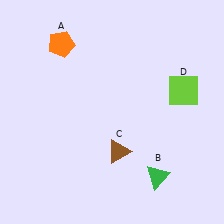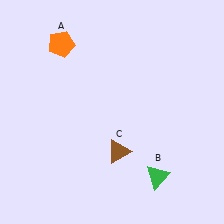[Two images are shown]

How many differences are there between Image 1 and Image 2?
There is 1 difference between the two images.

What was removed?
The lime square (D) was removed in Image 2.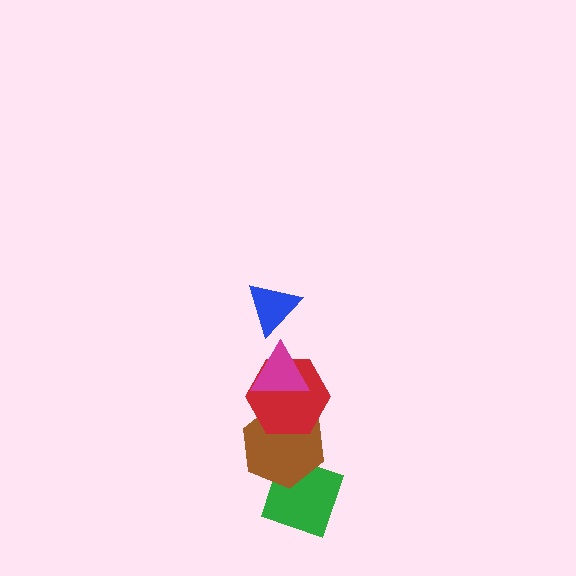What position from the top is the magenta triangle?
The magenta triangle is 2nd from the top.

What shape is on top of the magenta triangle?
The blue triangle is on top of the magenta triangle.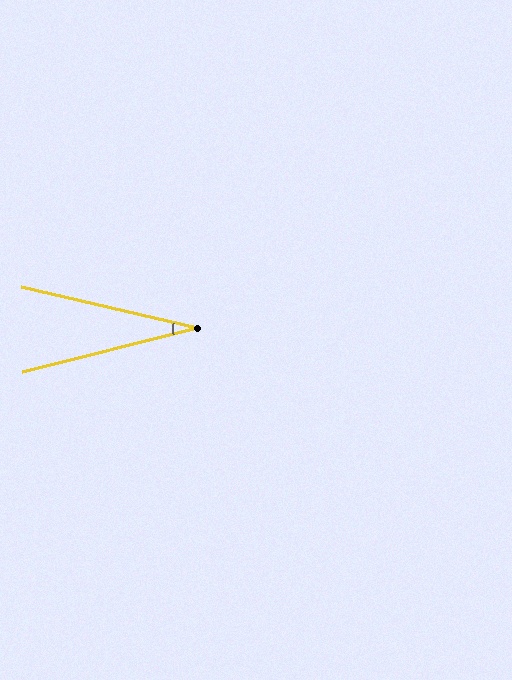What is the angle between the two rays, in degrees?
Approximately 27 degrees.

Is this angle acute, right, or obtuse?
It is acute.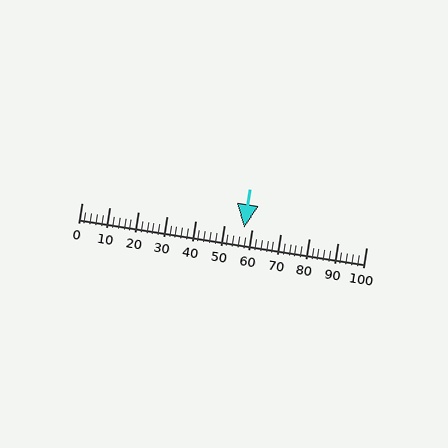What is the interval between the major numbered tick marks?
The major tick marks are spaced 10 units apart.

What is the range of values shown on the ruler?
The ruler shows values from 0 to 100.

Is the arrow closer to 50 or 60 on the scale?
The arrow is closer to 60.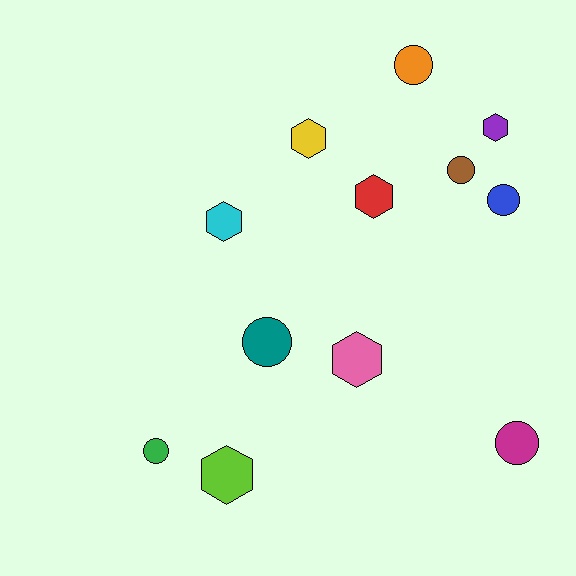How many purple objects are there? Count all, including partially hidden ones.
There is 1 purple object.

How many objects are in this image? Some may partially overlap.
There are 12 objects.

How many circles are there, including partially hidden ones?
There are 6 circles.